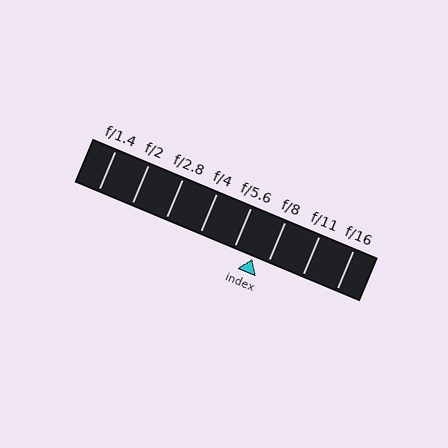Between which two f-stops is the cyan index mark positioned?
The index mark is between f/5.6 and f/8.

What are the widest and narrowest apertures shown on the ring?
The widest aperture shown is f/1.4 and the narrowest is f/16.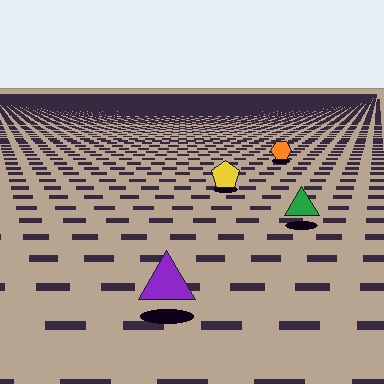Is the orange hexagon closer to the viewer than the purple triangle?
No. The purple triangle is closer — you can tell from the texture gradient: the ground texture is coarser near it.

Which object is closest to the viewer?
The purple triangle is closest. The texture marks near it are larger and more spread out.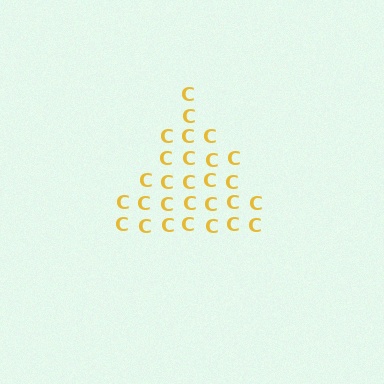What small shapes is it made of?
It is made of small letter C's.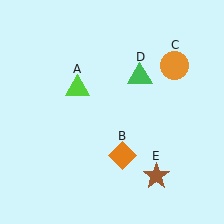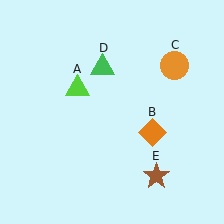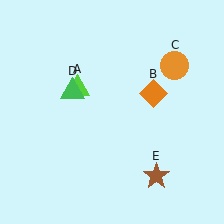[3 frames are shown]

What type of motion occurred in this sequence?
The orange diamond (object B), green triangle (object D) rotated counterclockwise around the center of the scene.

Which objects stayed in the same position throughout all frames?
Lime triangle (object A) and orange circle (object C) and brown star (object E) remained stationary.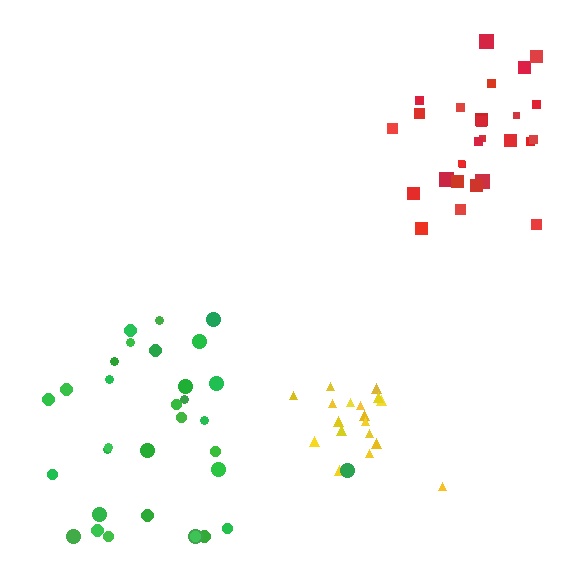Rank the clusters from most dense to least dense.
yellow, red, green.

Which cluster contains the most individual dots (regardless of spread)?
Green (32).